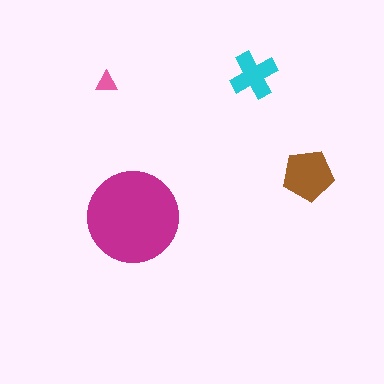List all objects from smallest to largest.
The pink triangle, the cyan cross, the brown pentagon, the magenta circle.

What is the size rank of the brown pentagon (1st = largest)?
2nd.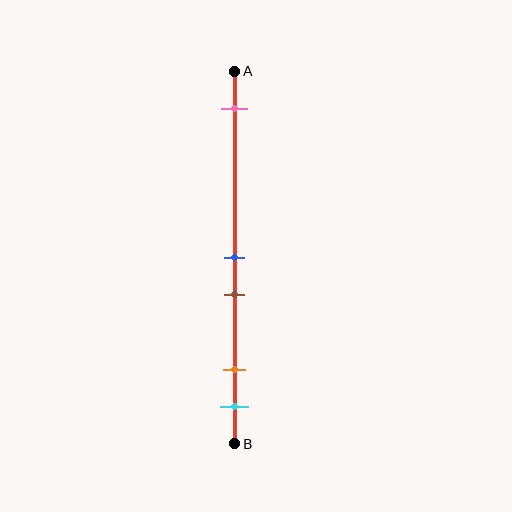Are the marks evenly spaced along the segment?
No, the marks are not evenly spaced.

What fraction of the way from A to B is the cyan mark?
The cyan mark is approximately 90% (0.9) of the way from A to B.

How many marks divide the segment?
There are 5 marks dividing the segment.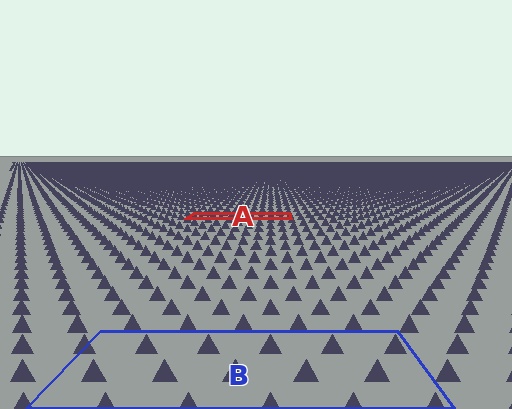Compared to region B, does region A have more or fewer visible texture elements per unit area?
Region A has more texture elements per unit area — they are packed more densely because it is farther away.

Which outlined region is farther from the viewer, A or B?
Region A is farther from the viewer — the texture elements inside it appear smaller and more densely packed.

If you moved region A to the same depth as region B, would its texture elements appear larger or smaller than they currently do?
They would appear larger. At a closer depth, the same texture elements are projected at a bigger on-screen size.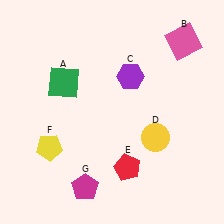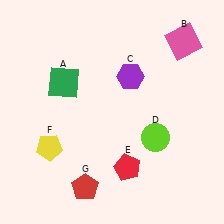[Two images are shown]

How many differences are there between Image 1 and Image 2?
There are 2 differences between the two images.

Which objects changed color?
D changed from yellow to lime. G changed from magenta to red.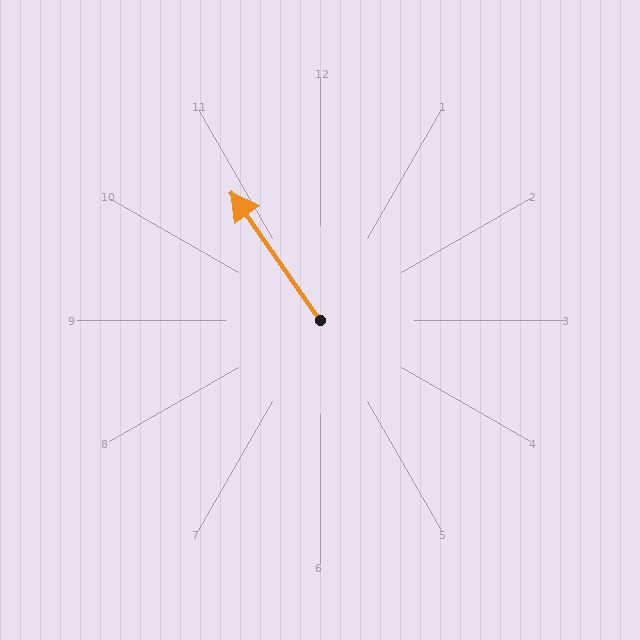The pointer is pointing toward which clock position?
Roughly 11 o'clock.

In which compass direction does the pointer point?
Northwest.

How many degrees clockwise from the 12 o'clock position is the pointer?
Approximately 325 degrees.